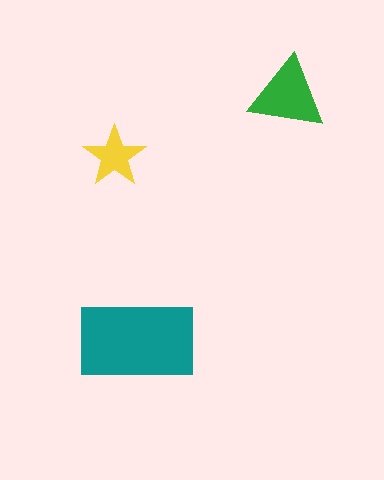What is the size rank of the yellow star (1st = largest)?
3rd.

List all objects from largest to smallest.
The teal rectangle, the green triangle, the yellow star.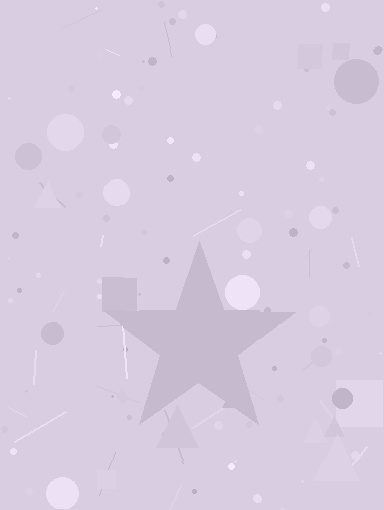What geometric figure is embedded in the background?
A star is embedded in the background.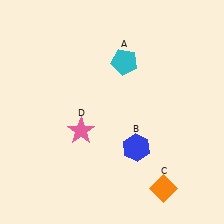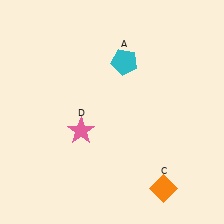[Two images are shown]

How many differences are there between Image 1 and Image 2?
There is 1 difference between the two images.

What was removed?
The blue hexagon (B) was removed in Image 2.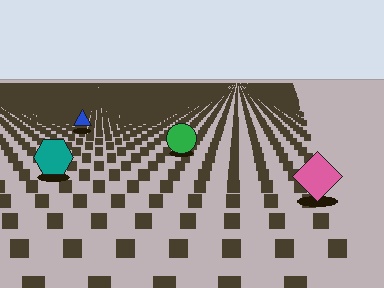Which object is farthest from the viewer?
The blue triangle is farthest from the viewer. It appears smaller and the ground texture around it is denser.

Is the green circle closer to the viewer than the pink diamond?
No. The pink diamond is closer — you can tell from the texture gradient: the ground texture is coarser near it.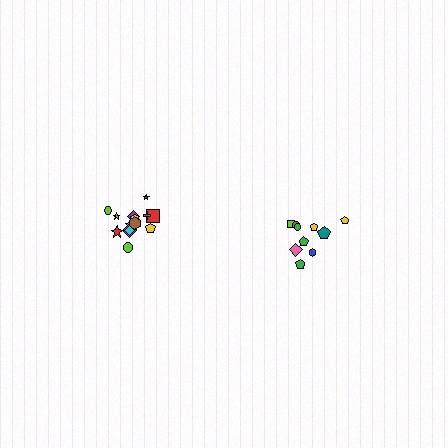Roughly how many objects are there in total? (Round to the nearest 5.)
Roughly 25 objects in total.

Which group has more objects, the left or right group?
The left group.